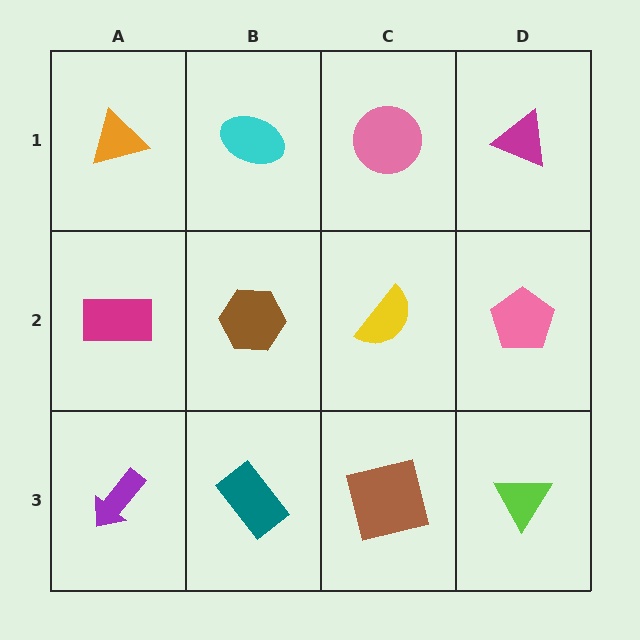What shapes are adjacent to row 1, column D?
A pink pentagon (row 2, column D), a pink circle (row 1, column C).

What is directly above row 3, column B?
A brown hexagon.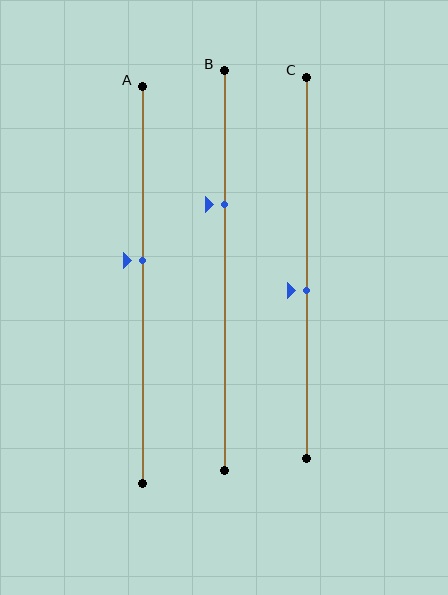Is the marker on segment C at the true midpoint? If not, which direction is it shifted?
No, the marker on segment C is shifted downward by about 6% of the segment length.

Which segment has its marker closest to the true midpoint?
Segment C has its marker closest to the true midpoint.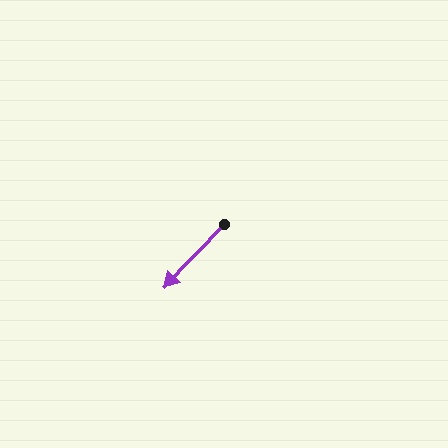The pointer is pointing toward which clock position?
Roughly 7 o'clock.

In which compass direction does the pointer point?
Southwest.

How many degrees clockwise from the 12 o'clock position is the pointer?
Approximately 224 degrees.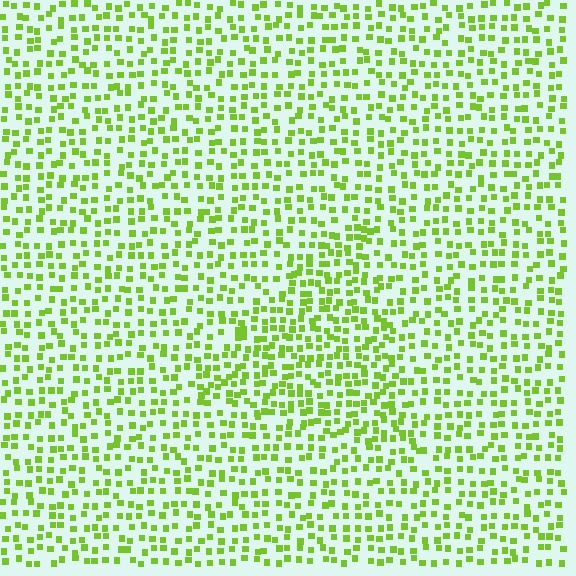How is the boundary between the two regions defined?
The boundary is defined by a change in element density (approximately 1.5x ratio). All elements are the same color, size, and shape.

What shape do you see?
I see a triangle.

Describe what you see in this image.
The image contains small lime elements arranged at two different densities. A triangle-shaped region is visible where the elements are more densely packed than the surrounding area.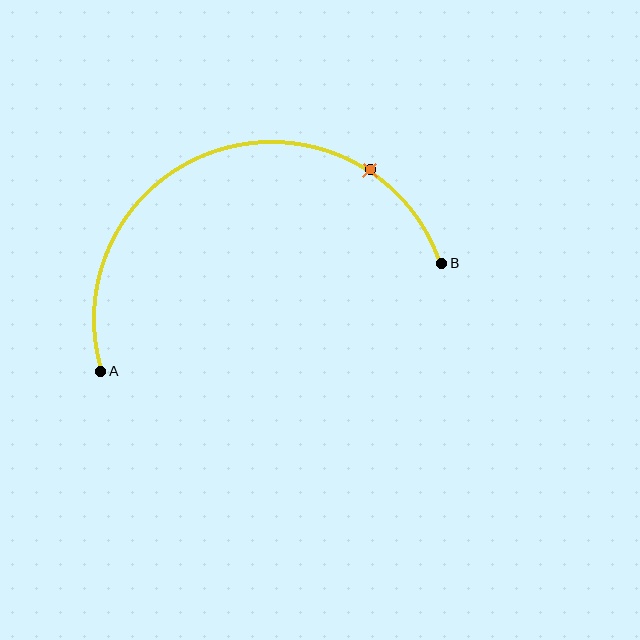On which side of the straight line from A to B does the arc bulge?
The arc bulges above the straight line connecting A and B.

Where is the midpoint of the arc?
The arc midpoint is the point on the curve farthest from the straight line joining A and B. It sits above that line.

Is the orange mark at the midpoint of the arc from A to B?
No. The orange mark lies on the arc but is closer to endpoint B. The arc midpoint would be at the point on the curve equidistant along the arc from both A and B.